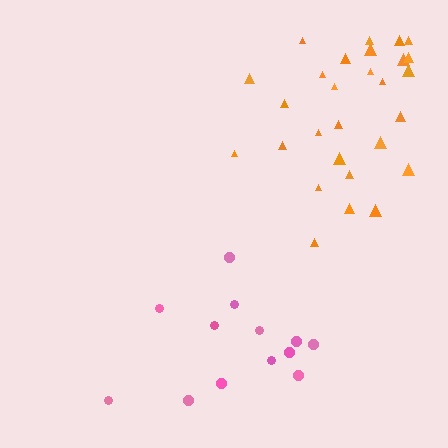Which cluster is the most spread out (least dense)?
Pink.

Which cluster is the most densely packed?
Orange.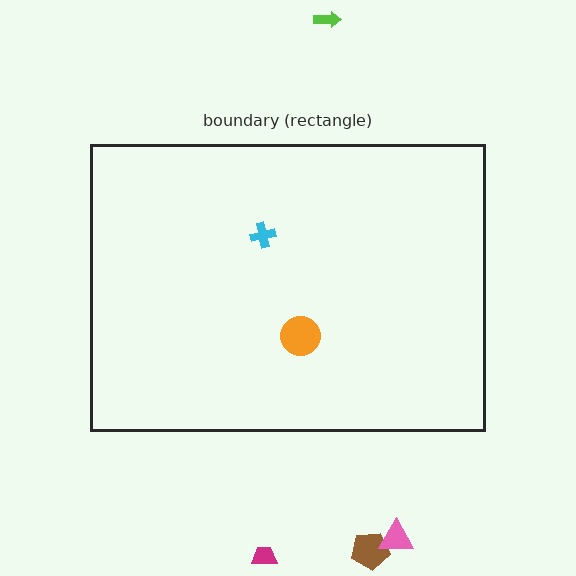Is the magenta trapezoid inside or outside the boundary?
Outside.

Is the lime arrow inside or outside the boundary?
Outside.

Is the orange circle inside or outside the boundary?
Inside.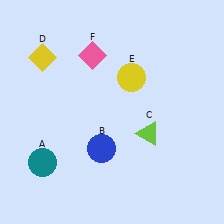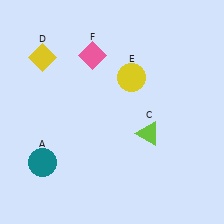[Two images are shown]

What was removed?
The blue circle (B) was removed in Image 2.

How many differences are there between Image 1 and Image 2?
There is 1 difference between the two images.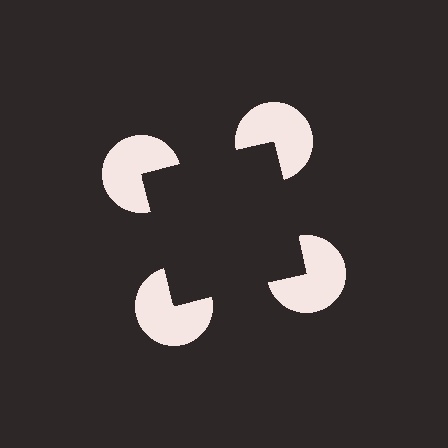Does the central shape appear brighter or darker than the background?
It typically appears slightly darker than the background, even though no actual brightness change is drawn.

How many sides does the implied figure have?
4 sides.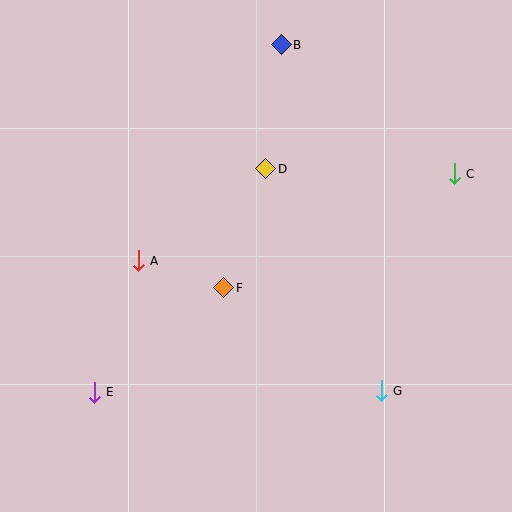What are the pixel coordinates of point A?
Point A is at (138, 261).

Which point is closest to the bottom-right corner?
Point G is closest to the bottom-right corner.